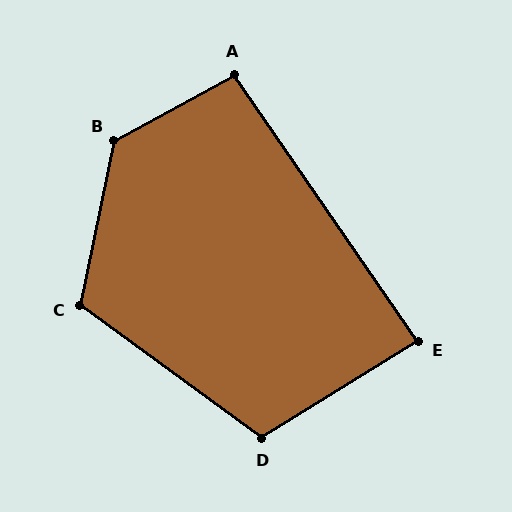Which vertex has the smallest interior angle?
E, at approximately 87 degrees.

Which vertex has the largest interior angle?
B, at approximately 131 degrees.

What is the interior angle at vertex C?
Approximately 115 degrees (obtuse).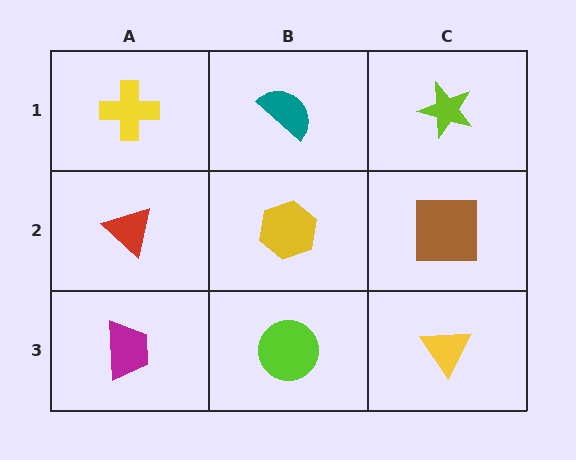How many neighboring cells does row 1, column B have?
3.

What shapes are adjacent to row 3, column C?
A brown square (row 2, column C), a lime circle (row 3, column B).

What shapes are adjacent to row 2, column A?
A yellow cross (row 1, column A), a magenta trapezoid (row 3, column A), a yellow hexagon (row 2, column B).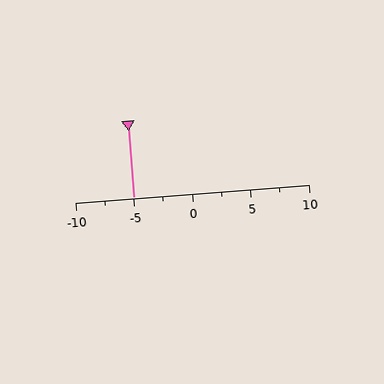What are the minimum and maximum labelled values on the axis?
The axis runs from -10 to 10.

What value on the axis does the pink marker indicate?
The marker indicates approximately -5.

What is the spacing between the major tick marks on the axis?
The major ticks are spaced 5 apart.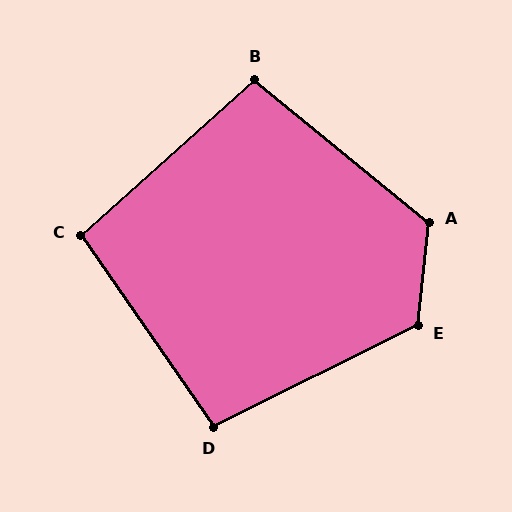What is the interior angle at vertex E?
Approximately 123 degrees (obtuse).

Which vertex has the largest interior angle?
A, at approximately 123 degrees.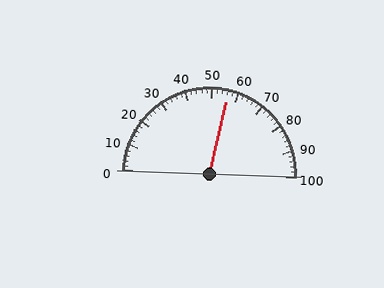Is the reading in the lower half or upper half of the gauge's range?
The reading is in the upper half of the range (0 to 100).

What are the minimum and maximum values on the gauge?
The gauge ranges from 0 to 100.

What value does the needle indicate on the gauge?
The needle indicates approximately 56.